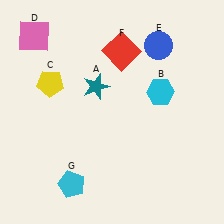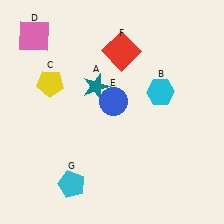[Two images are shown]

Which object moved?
The blue circle (E) moved down.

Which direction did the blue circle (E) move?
The blue circle (E) moved down.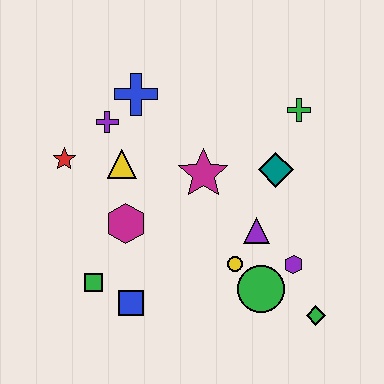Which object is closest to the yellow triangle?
The purple cross is closest to the yellow triangle.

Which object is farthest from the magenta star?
The green diamond is farthest from the magenta star.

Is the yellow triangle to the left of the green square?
No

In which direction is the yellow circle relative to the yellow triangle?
The yellow circle is to the right of the yellow triangle.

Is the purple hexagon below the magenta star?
Yes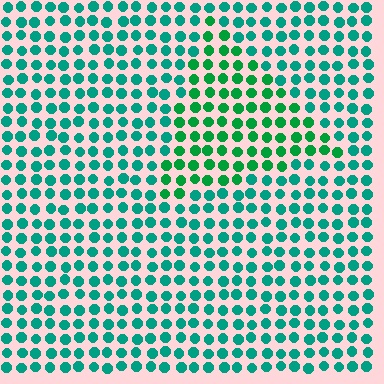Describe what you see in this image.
The image is filled with small teal elements in a uniform arrangement. A triangle-shaped region is visible where the elements are tinted to a slightly different hue, forming a subtle color boundary.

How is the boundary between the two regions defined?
The boundary is defined purely by a slight shift in hue (about 29 degrees). Spacing, size, and orientation are identical on both sides.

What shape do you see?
I see a triangle.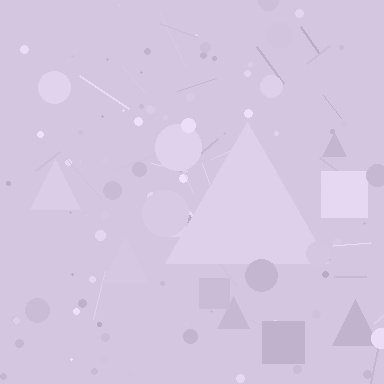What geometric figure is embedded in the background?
A triangle is embedded in the background.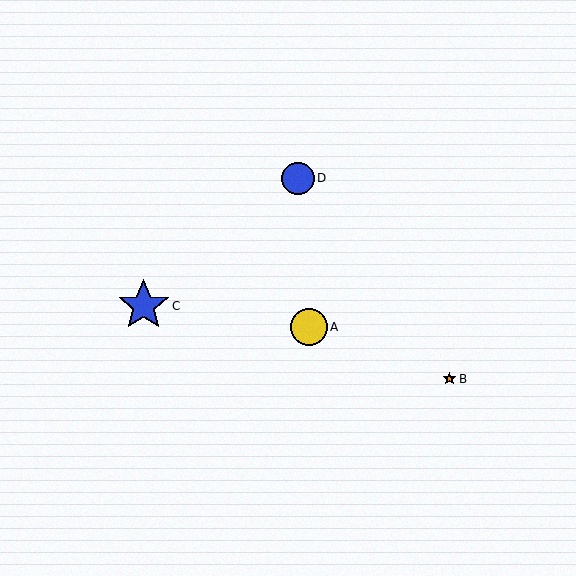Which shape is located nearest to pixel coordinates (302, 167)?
The blue circle (labeled D) at (298, 178) is nearest to that location.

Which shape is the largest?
The blue star (labeled C) is the largest.